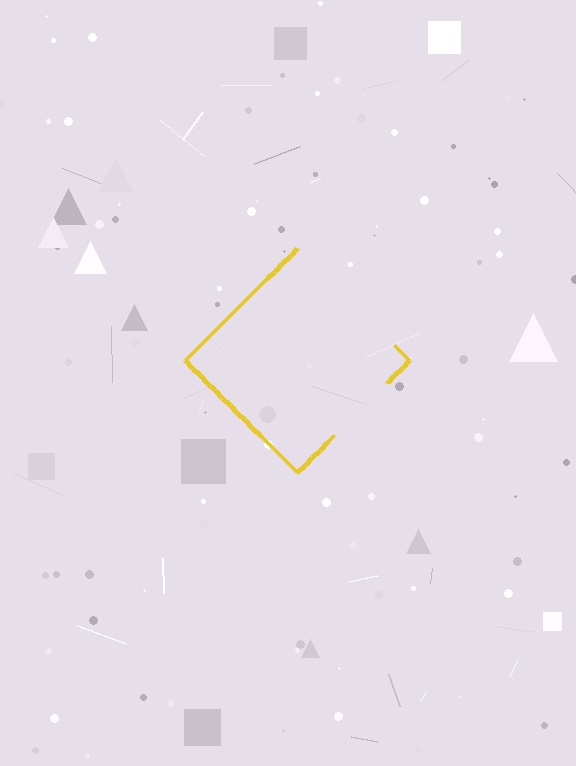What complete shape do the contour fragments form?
The contour fragments form a diamond.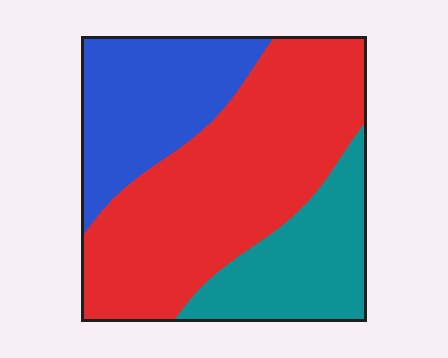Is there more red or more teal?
Red.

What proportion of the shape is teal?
Teal covers around 20% of the shape.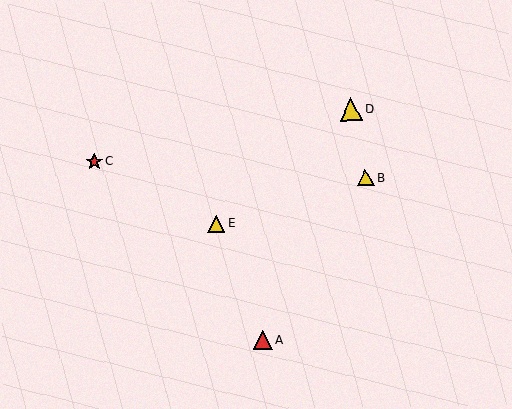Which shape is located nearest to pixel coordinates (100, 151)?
The red star (labeled C) at (94, 161) is nearest to that location.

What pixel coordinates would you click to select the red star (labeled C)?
Click at (94, 161) to select the red star C.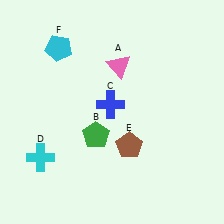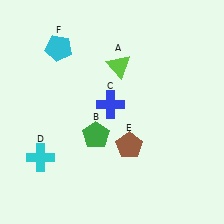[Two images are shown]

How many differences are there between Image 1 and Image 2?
There is 1 difference between the two images.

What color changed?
The triangle (A) changed from pink in Image 1 to lime in Image 2.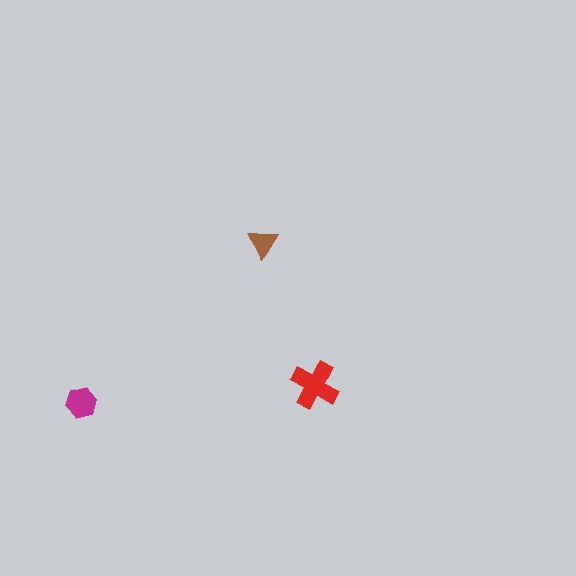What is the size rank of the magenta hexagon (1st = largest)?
2nd.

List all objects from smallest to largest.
The brown triangle, the magenta hexagon, the red cross.